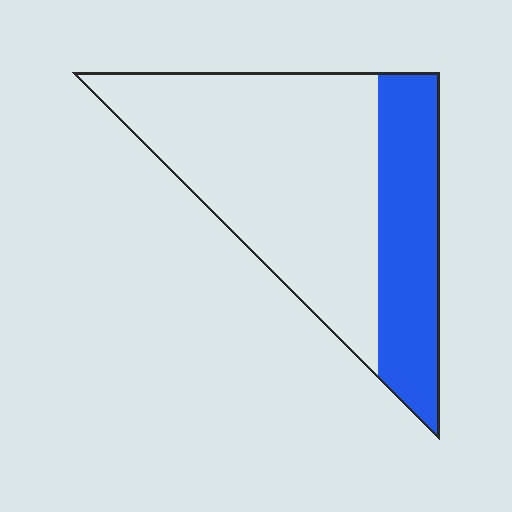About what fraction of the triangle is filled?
About one third (1/3).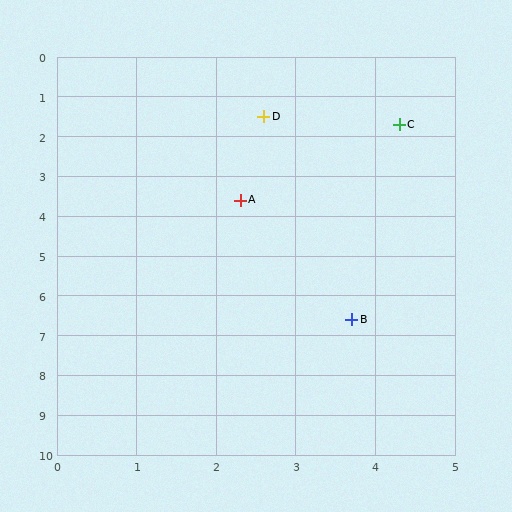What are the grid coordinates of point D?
Point D is at approximately (2.6, 1.5).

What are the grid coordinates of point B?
Point B is at approximately (3.7, 6.6).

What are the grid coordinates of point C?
Point C is at approximately (4.3, 1.7).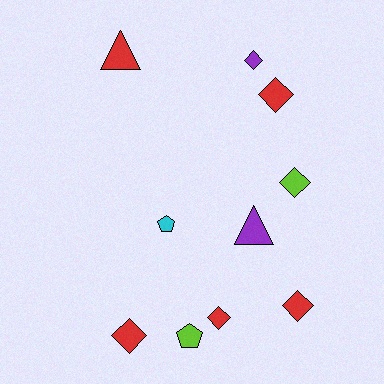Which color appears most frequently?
Red, with 5 objects.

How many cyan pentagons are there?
There is 1 cyan pentagon.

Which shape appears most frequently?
Diamond, with 6 objects.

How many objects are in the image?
There are 10 objects.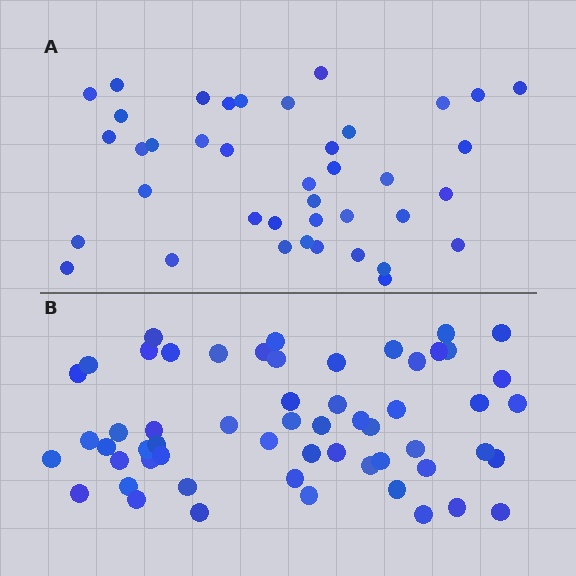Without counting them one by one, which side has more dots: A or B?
Region B (the bottom region) has more dots.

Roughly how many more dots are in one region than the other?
Region B has approximately 15 more dots than region A.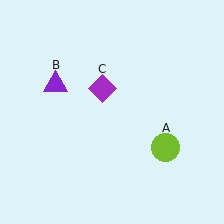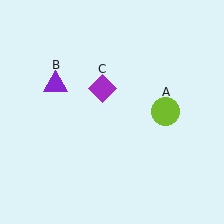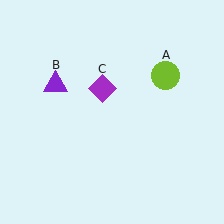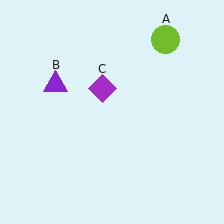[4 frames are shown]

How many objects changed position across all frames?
1 object changed position: lime circle (object A).